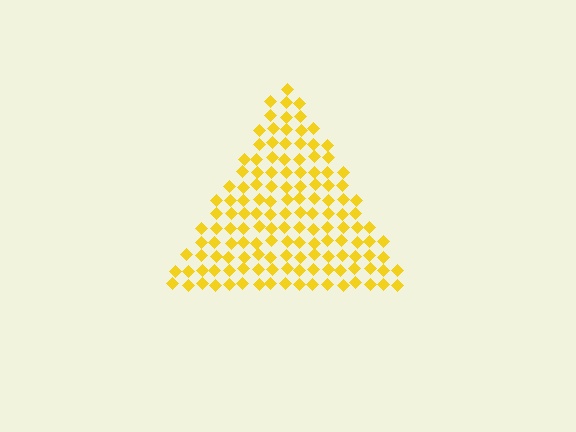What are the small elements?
The small elements are diamonds.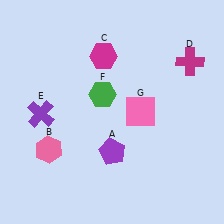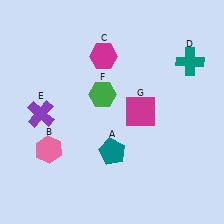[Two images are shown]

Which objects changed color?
A changed from purple to teal. D changed from magenta to teal. G changed from pink to magenta.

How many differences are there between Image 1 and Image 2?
There are 3 differences between the two images.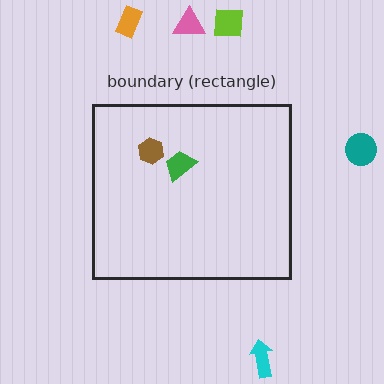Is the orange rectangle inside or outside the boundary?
Outside.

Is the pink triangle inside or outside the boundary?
Outside.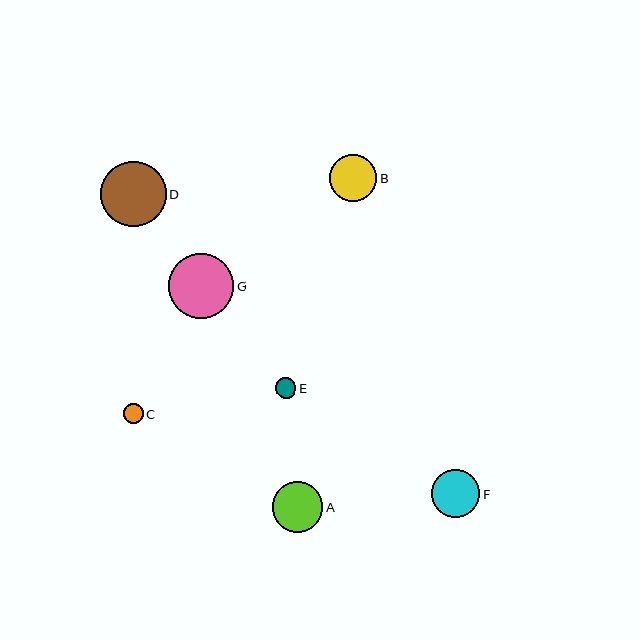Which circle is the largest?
Circle G is the largest with a size of approximately 66 pixels.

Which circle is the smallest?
Circle C is the smallest with a size of approximately 20 pixels.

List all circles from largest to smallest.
From largest to smallest: G, D, A, F, B, E, C.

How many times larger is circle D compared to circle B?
Circle D is approximately 1.4 times the size of circle B.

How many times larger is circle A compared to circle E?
Circle A is approximately 2.5 times the size of circle E.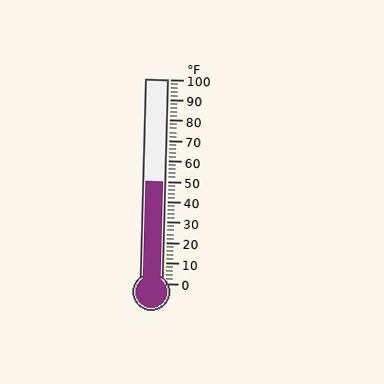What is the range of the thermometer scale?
The thermometer scale ranges from 0°F to 100°F.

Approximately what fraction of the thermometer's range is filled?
The thermometer is filled to approximately 50% of its range.